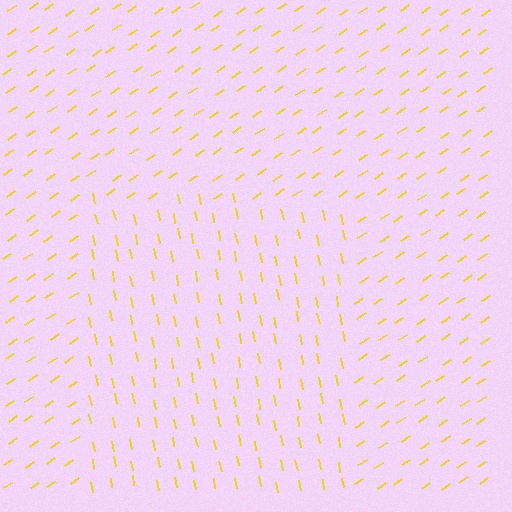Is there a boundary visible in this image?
Yes, there is a texture boundary formed by a change in line orientation.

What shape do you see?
I see a rectangle.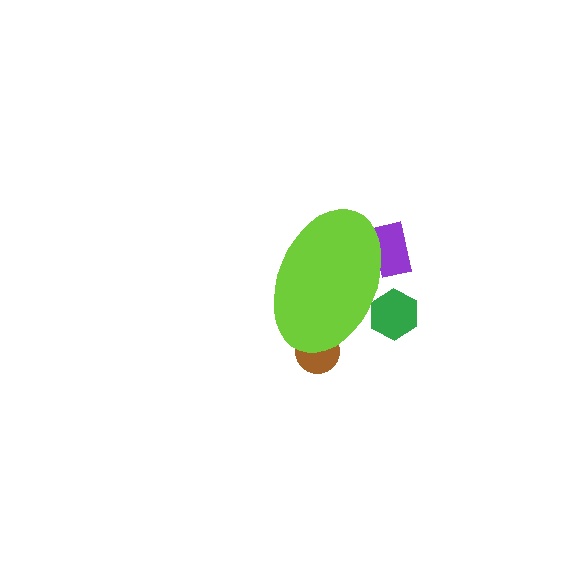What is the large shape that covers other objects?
A lime ellipse.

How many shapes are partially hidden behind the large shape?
3 shapes are partially hidden.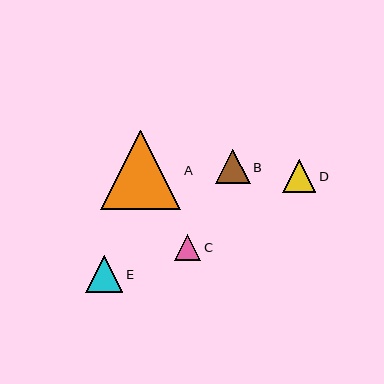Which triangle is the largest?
Triangle A is the largest with a size of approximately 80 pixels.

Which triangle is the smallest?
Triangle C is the smallest with a size of approximately 26 pixels.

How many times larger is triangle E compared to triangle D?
Triangle E is approximately 1.1 times the size of triangle D.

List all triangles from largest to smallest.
From largest to smallest: A, E, B, D, C.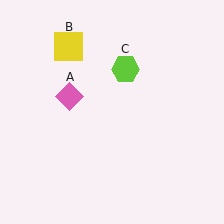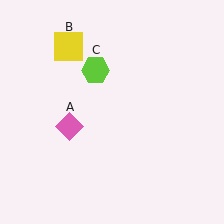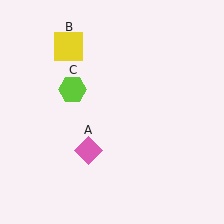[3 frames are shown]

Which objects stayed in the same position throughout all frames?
Yellow square (object B) remained stationary.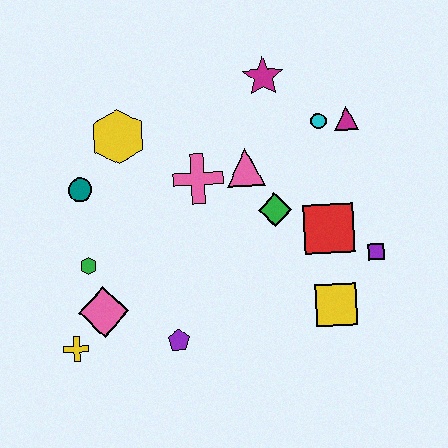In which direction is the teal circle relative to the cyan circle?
The teal circle is to the left of the cyan circle.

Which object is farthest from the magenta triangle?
The yellow cross is farthest from the magenta triangle.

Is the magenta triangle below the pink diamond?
No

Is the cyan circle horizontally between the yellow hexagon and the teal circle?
No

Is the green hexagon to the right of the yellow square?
No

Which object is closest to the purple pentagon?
The pink diamond is closest to the purple pentagon.